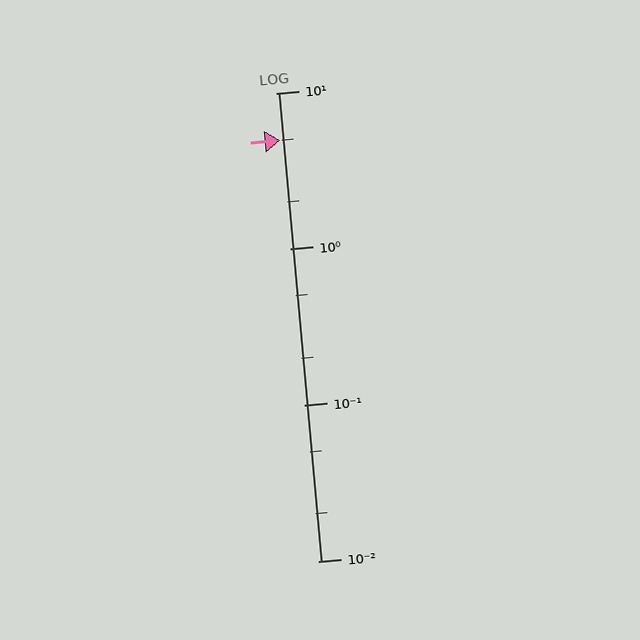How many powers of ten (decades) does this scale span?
The scale spans 3 decades, from 0.01 to 10.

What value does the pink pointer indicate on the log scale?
The pointer indicates approximately 5.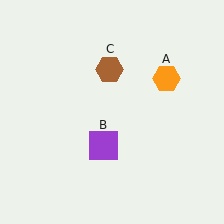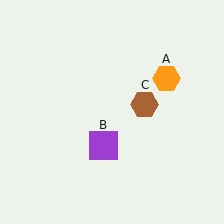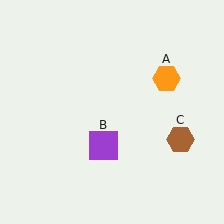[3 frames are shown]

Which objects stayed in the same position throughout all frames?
Orange hexagon (object A) and purple square (object B) remained stationary.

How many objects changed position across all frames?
1 object changed position: brown hexagon (object C).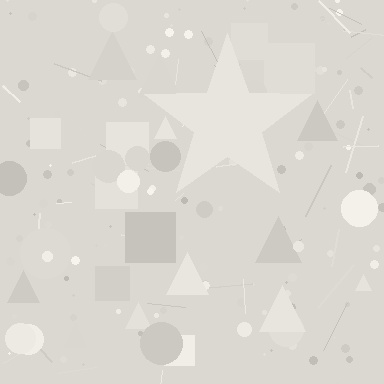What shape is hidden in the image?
A star is hidden in the image.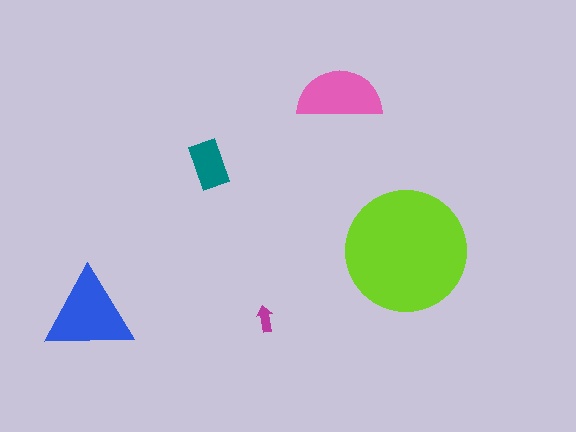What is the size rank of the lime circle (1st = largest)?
1st.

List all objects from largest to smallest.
The lime circle, the blue triangle, the pink semicircle, the teal rectangle, the magenta arrow.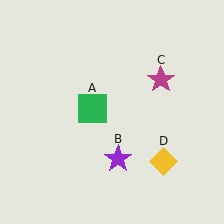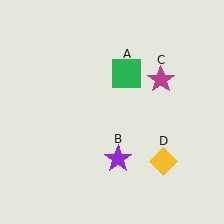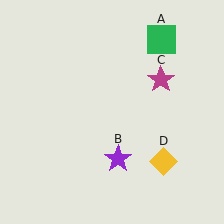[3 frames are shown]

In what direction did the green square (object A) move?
The green square (object A) moved up and to the right.